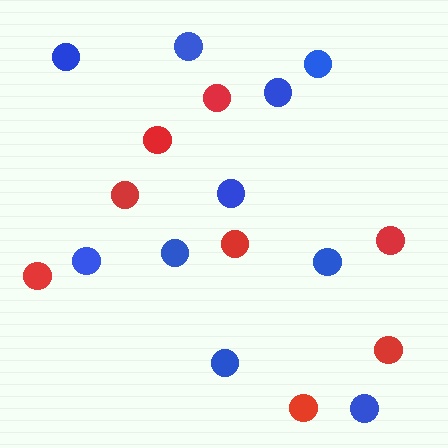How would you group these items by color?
There are 2 groups: one group of red circles (8) and one group of blue circles (10).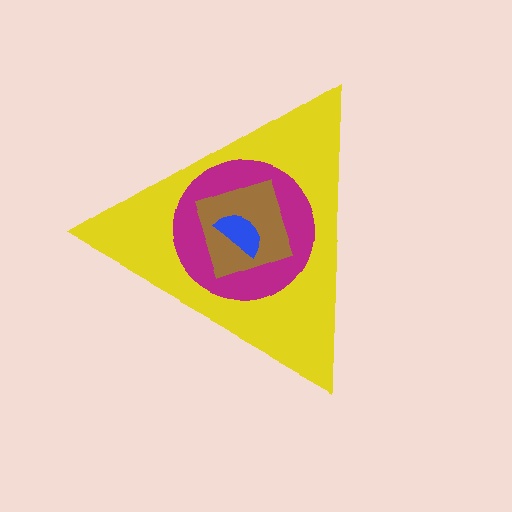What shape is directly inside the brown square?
The blue semicircle.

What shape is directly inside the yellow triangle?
The magenta circle.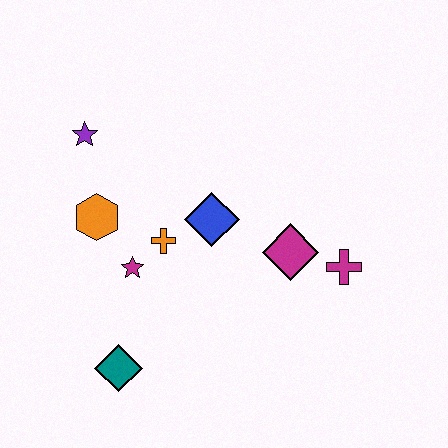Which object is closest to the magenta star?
The orange cross is closest to the magenta star.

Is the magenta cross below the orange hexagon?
Yes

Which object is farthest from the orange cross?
The magenta cross is farthest from the orange cross.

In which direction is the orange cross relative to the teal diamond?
The orange cross is above the teal diamond.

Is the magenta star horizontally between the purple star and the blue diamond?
Yes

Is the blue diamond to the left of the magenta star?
No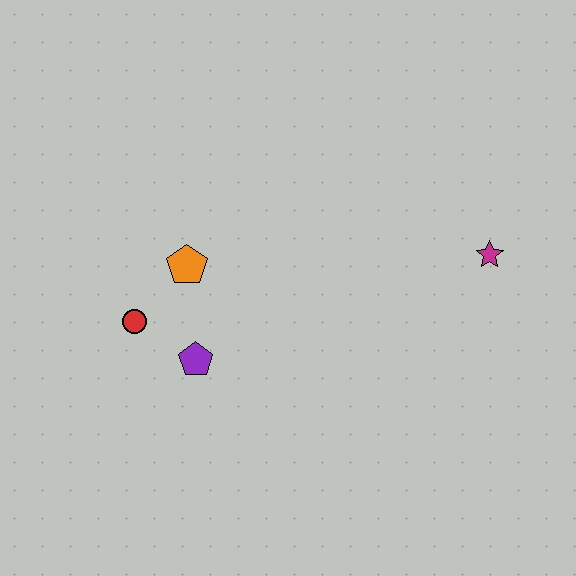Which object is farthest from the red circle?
The magenta star is farthest from the red circle.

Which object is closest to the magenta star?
The orange pentagon is closest to the magenta star.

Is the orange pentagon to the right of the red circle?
Yes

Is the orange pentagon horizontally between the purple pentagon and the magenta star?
No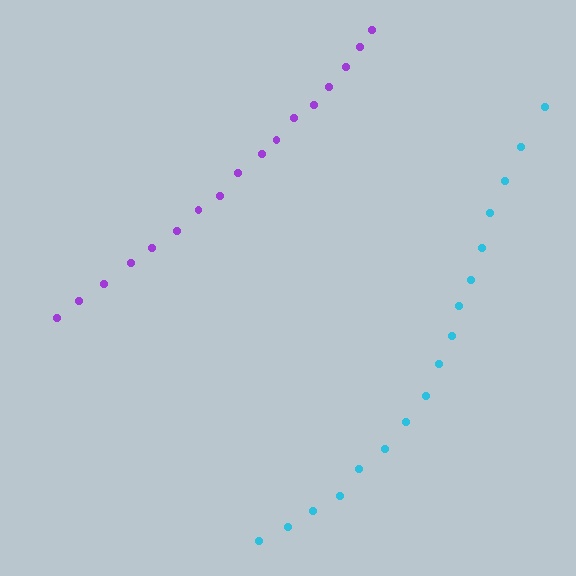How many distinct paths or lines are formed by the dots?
There are 2 distinct paths.